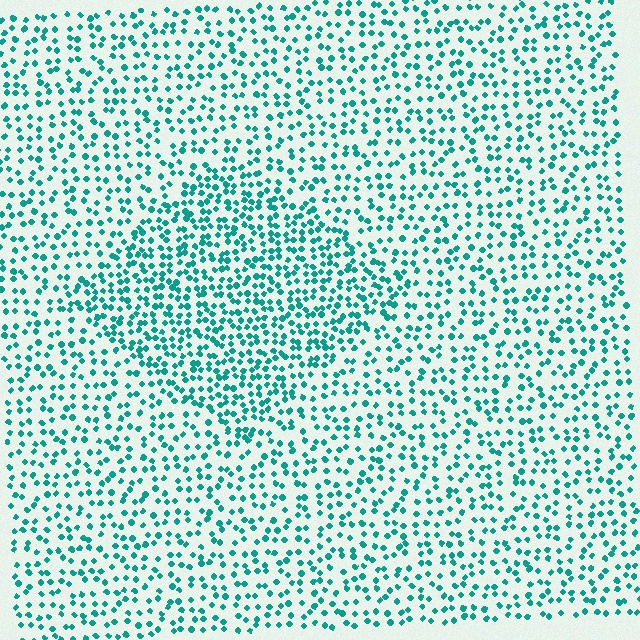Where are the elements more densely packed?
The elements are more densely packed inside the diamond boundary.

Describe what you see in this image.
The image contains small teal elements arranged at two different densities. A diamond-shaped region is visible where the elements are more densely packed than the surrounding area.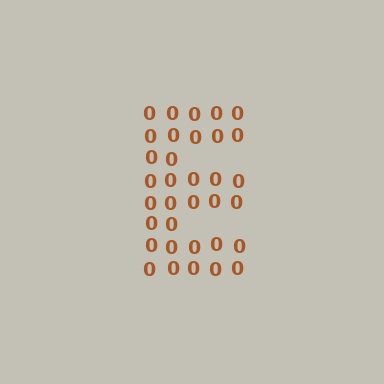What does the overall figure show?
The overall figure shows the letter E.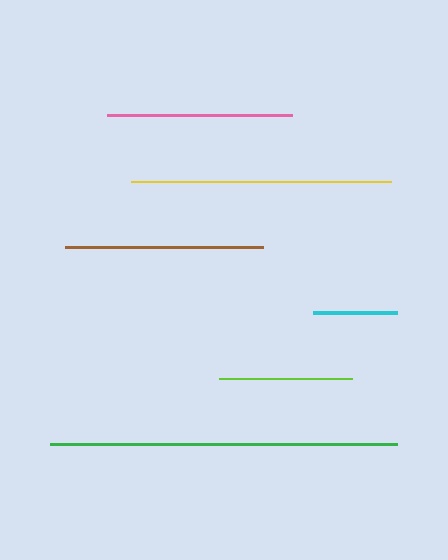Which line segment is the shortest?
The cyan line is the shortest at approximately 84 pixels.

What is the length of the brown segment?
The brown segment is approximately 198 pixels long.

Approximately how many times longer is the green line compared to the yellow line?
The green line is approximately 1.3 times the length of the yellow line.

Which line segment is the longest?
The green line is the longest at approximately 347 pixels.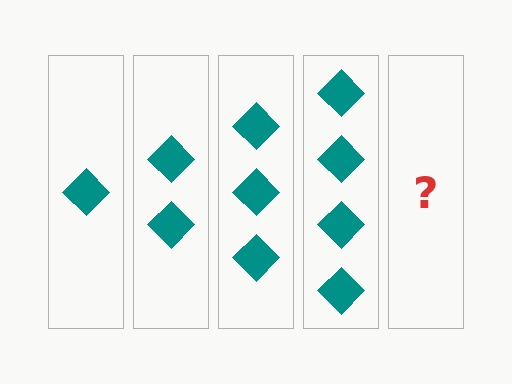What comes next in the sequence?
The next element should be 5 diamonds.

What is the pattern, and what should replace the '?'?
The pattern is that each step adds one more diamond. The '?' should be 5 diamonds.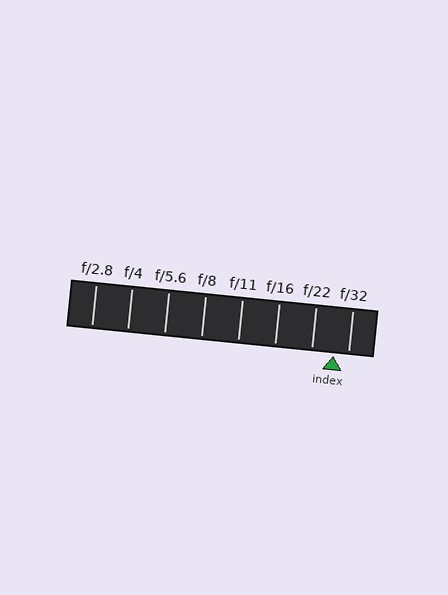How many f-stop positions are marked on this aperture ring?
There are 8 f-stop positions marked.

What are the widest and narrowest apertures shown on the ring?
The widest aperture shown is f/2.8 and the narrowest is f/32.